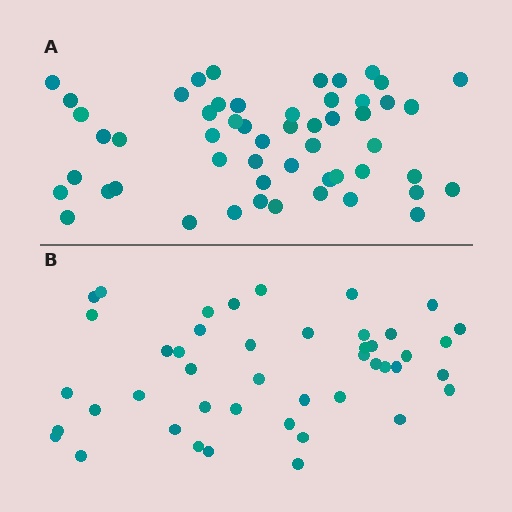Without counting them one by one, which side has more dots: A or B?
Region A (the top region) has more dots.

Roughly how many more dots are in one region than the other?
Region A has roughly 8 or so more dots than region B.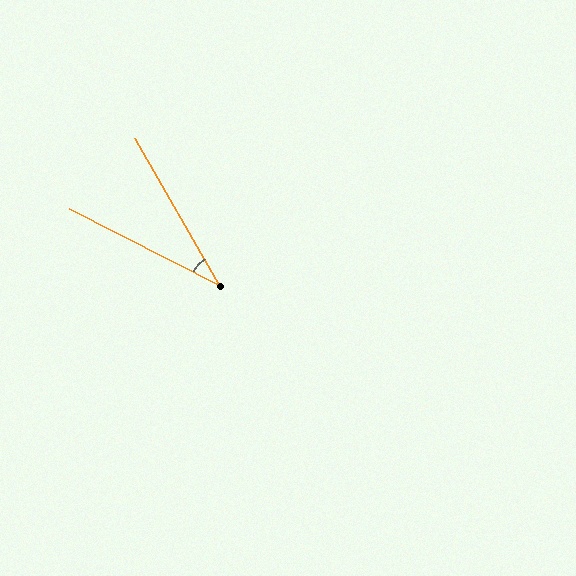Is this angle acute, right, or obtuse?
It is acute.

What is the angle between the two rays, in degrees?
Approximately 33 degrees.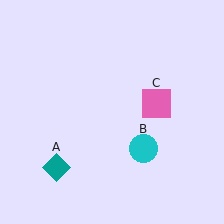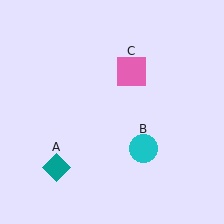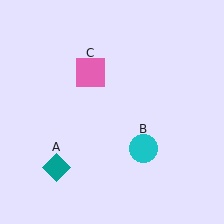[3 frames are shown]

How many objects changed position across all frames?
1 object changed position: pink square (object C).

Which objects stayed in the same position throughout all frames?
Teal diamond (object A) and cyan circle (object B) remained stationary.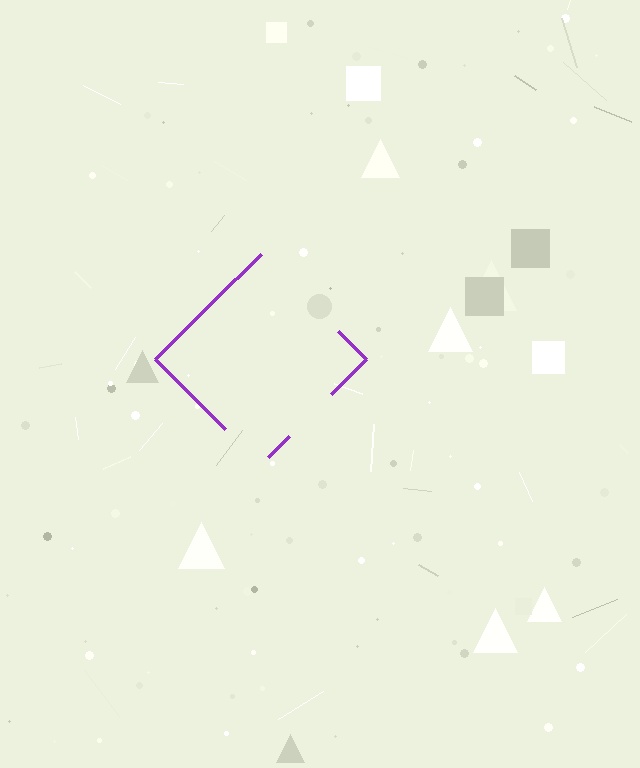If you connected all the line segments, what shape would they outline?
They would outline a diamond.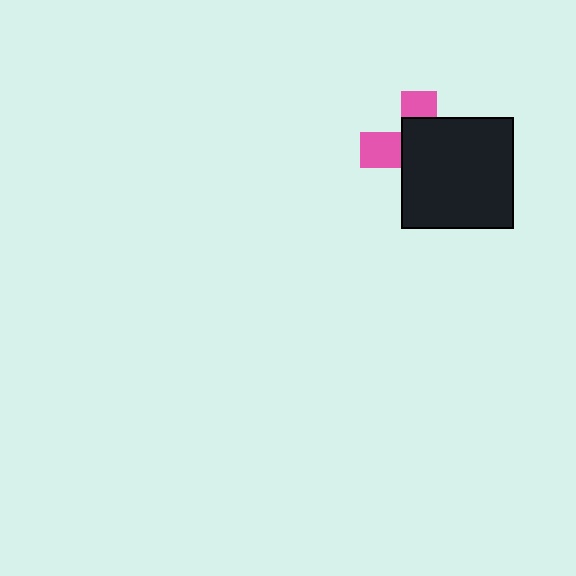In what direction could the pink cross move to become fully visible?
The pink cross could move toward the upper-left. That would shift it out from behind the black square entirely.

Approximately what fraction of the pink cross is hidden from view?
Roughly 66% of the pink cross is hidden behind the black square.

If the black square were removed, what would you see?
You would see the complete pink cross.